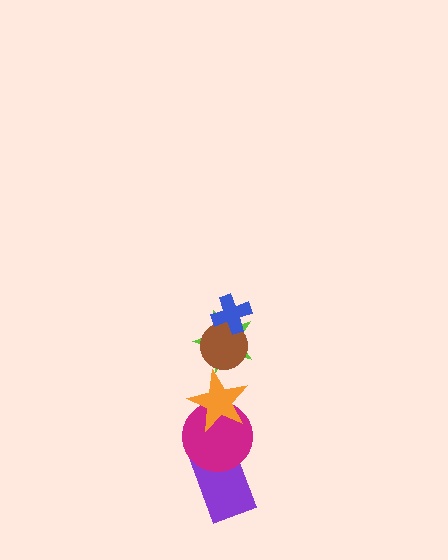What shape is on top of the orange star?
The lime star is on top of the orange star.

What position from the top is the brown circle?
The brown circle is 2nd from the top.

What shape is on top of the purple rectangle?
The magenta circle is on top of the purple rectangle.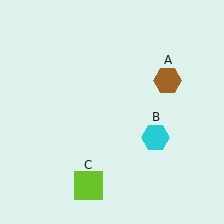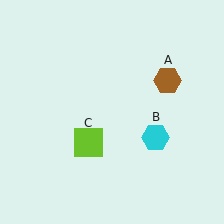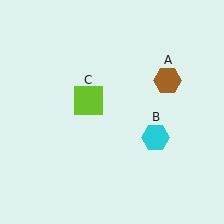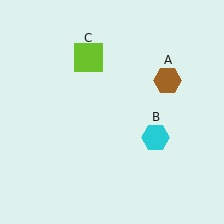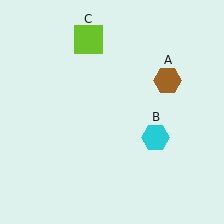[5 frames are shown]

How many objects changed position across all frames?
1 object changed position: lime square (object C).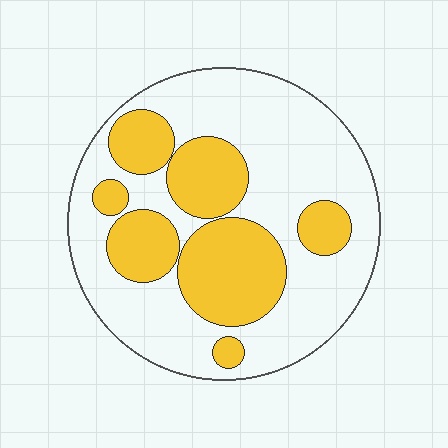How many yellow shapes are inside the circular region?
7.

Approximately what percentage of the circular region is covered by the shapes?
Approximately 35%.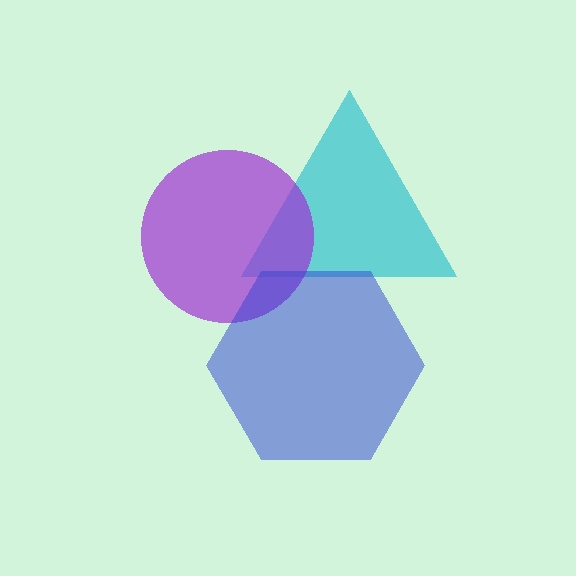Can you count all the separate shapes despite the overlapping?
Yes, there are 3 separate shapes.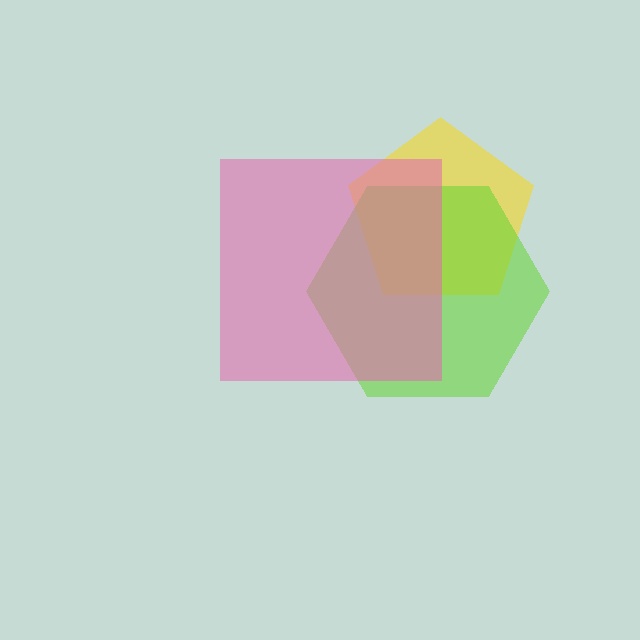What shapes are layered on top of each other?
The layered shapes are: a yellow pentagon, a lime hexagon, a pink square.